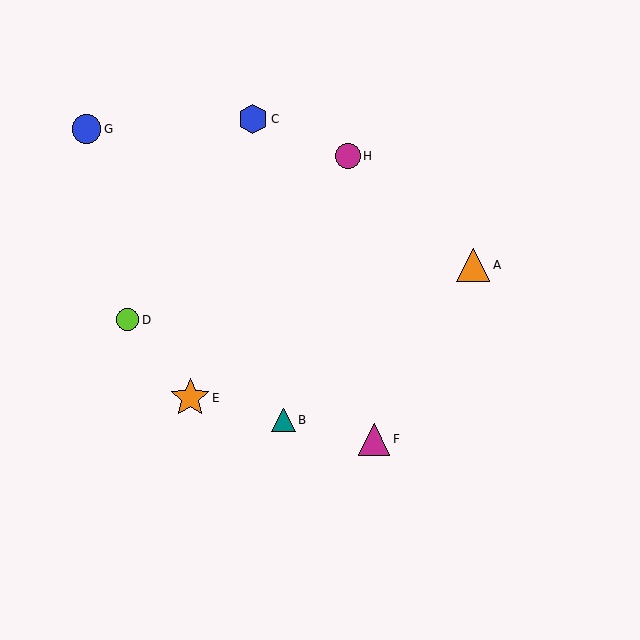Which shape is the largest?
The orange star (labeled E) is the largest.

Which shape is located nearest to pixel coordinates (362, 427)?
The magenta triangle (labeled F) at (374, 440) is nearest to that location.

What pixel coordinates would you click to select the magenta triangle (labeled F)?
Click at (374, 440) to select the magenta triangle F.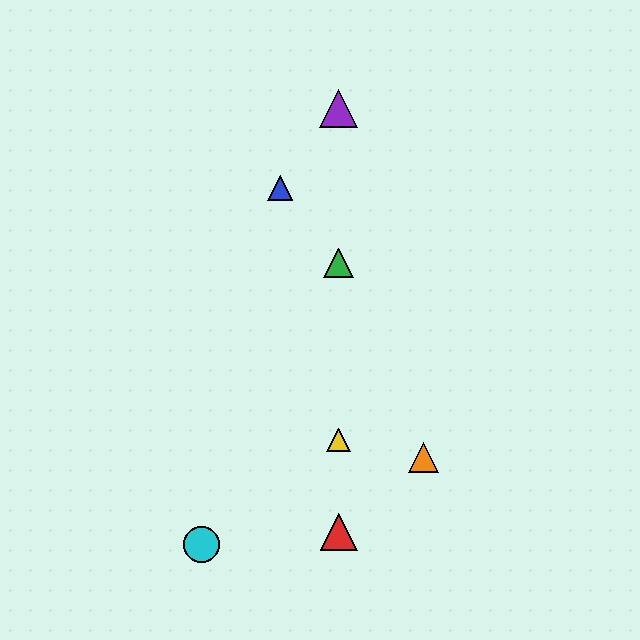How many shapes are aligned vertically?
4 shapes (the red triangle, the green triangle, the yellow triangle, the purple triangle) are aligned vertically.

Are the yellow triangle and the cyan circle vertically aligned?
No, the yellow triangle is at x≈339 and the cyan circle is at x≈202.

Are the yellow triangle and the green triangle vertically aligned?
Yes, both are at x≈339.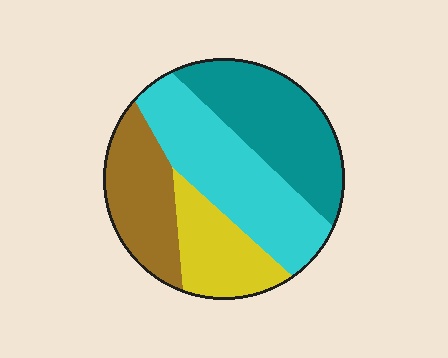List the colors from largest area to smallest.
From largest to smallest: cyan, teal, brown, yellow.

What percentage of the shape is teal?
Teal covers around 30% of the shape.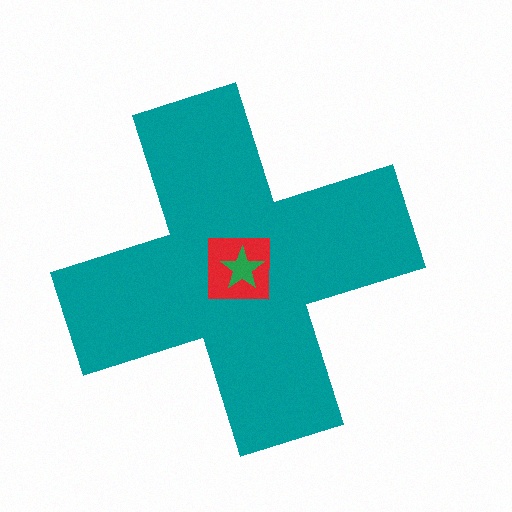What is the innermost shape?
The green star.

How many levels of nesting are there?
3.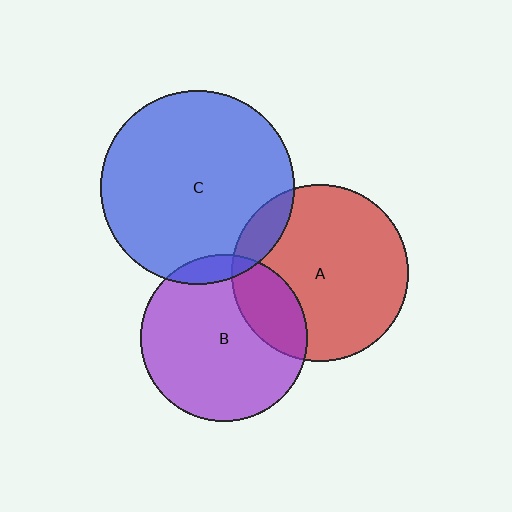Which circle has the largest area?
Circle C (blue).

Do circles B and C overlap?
Yes.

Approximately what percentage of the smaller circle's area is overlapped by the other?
Approximately 10%.